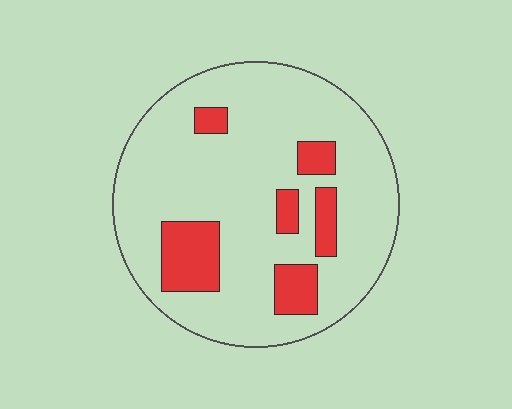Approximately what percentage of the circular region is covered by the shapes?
Approximately 15%.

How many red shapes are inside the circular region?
6.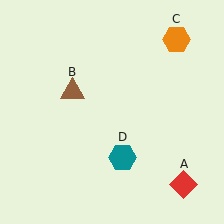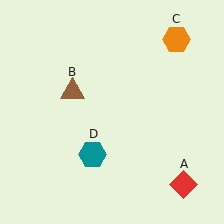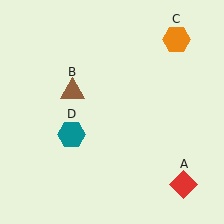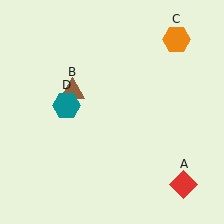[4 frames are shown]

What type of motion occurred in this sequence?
The teal hexagon (object D) rotated clockwise around the center of the scene.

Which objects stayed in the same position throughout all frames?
Red diamond (object A) and brown triangle (object B) and orange hexagon (object C) remained stationary.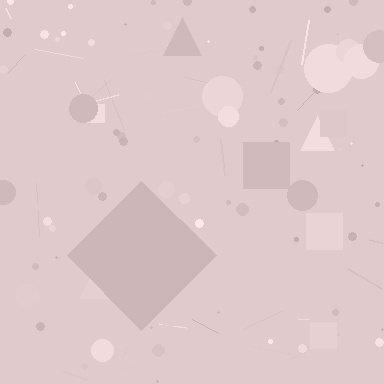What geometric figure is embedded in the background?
A diamond is embedded in the background.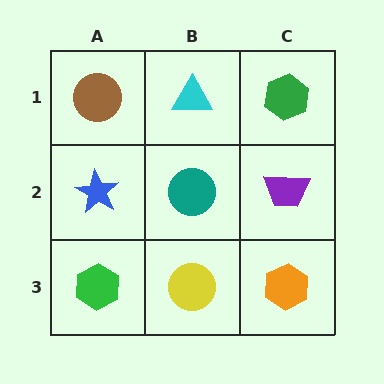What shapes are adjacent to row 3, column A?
A blue star (row 2, column A), a yellow circle (row 3, column B).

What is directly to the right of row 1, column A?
A cyan triangle.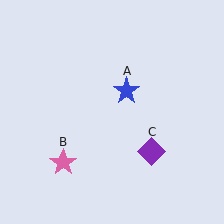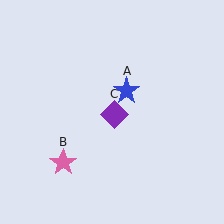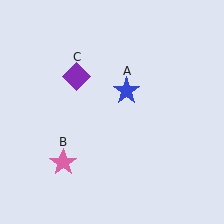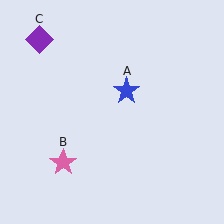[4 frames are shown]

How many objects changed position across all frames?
1 object changed position: purple diamond (object C).